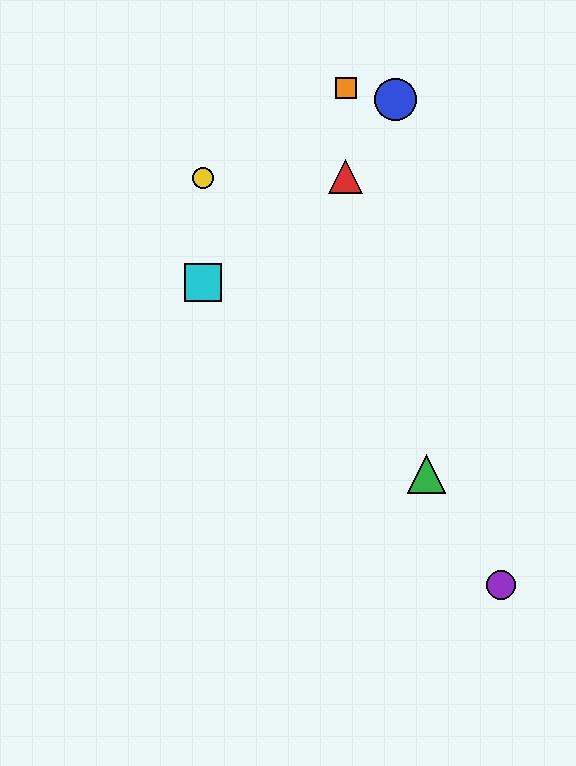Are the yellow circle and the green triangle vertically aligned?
No, the yellow circle is at x≈203 and the green triangle is at x≈426.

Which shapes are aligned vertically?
The yellow circle, the cyan square are aligned vertically.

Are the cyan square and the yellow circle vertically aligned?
Yes, both are at x≈203.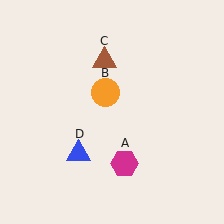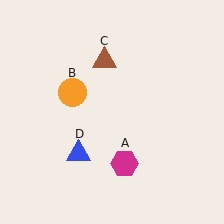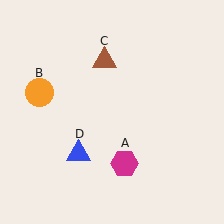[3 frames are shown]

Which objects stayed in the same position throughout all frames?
Magenta hexagon (object A) and brown triangle (object C) and blue triangle (object D) remained stationary.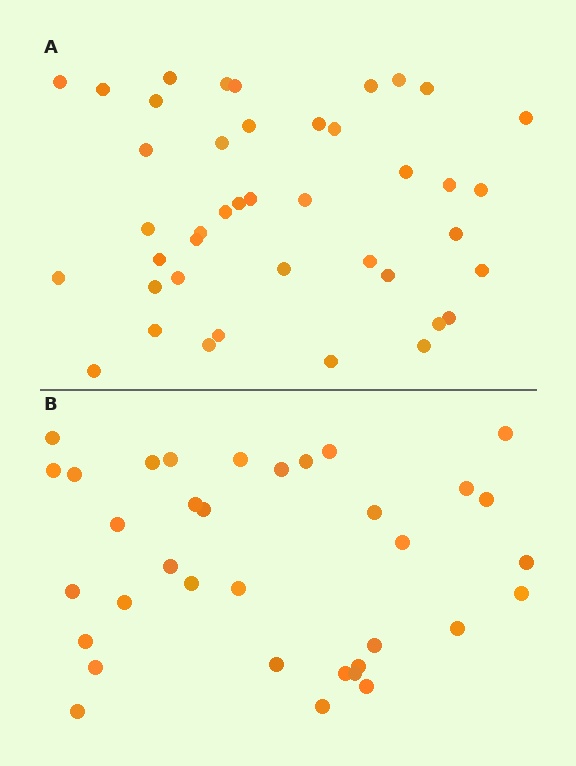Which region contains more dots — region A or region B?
Region A (the top region) has more dots.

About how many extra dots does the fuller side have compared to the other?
Region A has roughly 8 or so more dots than region B.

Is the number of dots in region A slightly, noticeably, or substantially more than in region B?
Region A has only slightly more — the two regions are fairly close. The ratio is roughly 1.2 to 1.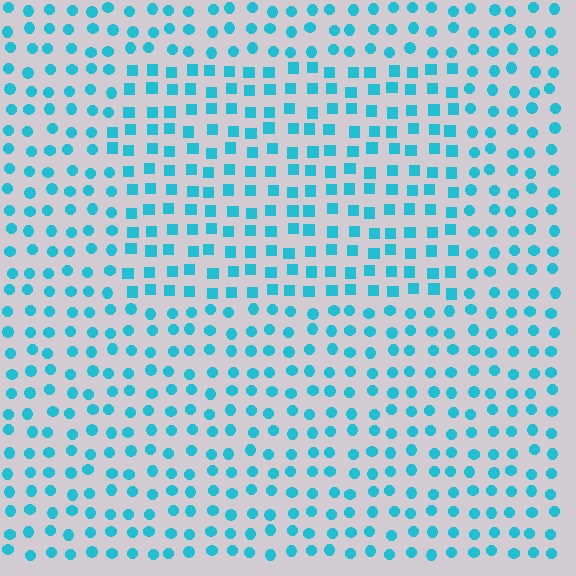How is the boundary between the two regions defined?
The boundary is defined by a change in element shape: squares inside vs. circles outside. All elements share the same color and spacing.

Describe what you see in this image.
The image is filled with small cyan elements arranged in a uniform grid. A rectangle-shaped region contains squares, while the surrounding area contains circles. The boundary is defined purely by the change in element shape.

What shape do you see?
I see a rectangle.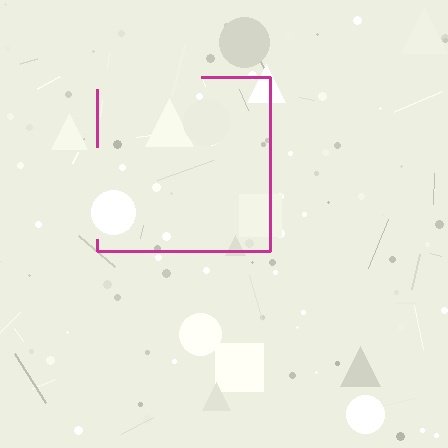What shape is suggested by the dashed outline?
The dashed outline suggests a square.